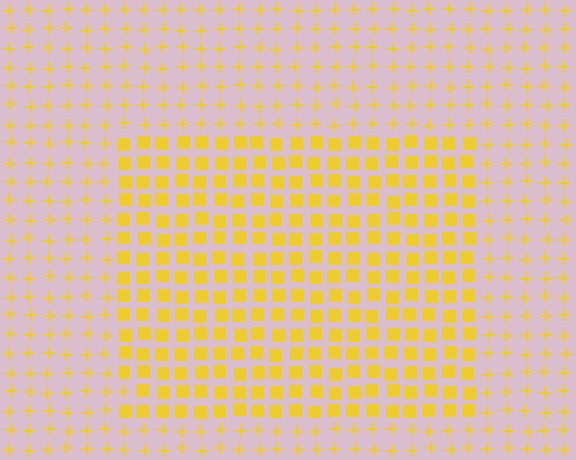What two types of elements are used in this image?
The image uses squares inside the rectangle region and plus signs outside it.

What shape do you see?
I see a rectangle.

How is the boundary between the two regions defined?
The boundary is defined by a change in element shape: squares inside vs. plus signs outside. All elements share the same color and spacing.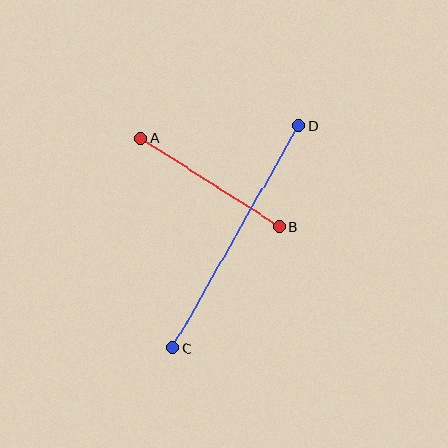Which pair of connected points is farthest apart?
Points C and D are farthest apart.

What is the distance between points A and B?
The distance is approximately 164 pixels.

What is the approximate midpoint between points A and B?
The midpoint is at approximately (210, 182) pixels.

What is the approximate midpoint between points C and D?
The midpoint is at approximately (236, 237) pixels.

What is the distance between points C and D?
The distance is approximately 255 pixels.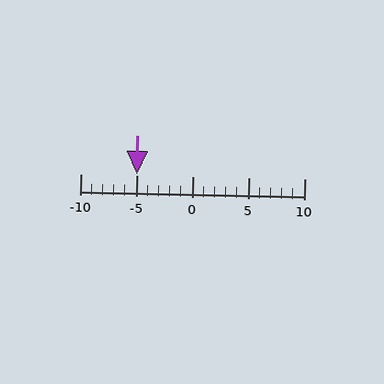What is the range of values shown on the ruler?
The ruler shows values from -10 to 10.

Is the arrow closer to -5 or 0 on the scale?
The arrow is closer to -5.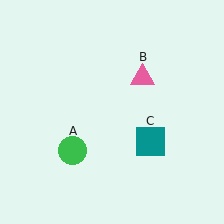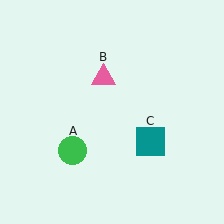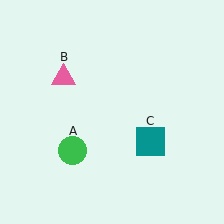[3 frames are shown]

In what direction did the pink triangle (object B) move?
The pink triangle (object B) moved left.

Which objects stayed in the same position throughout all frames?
Green circle (object A) and teal square (object C) remained stationary.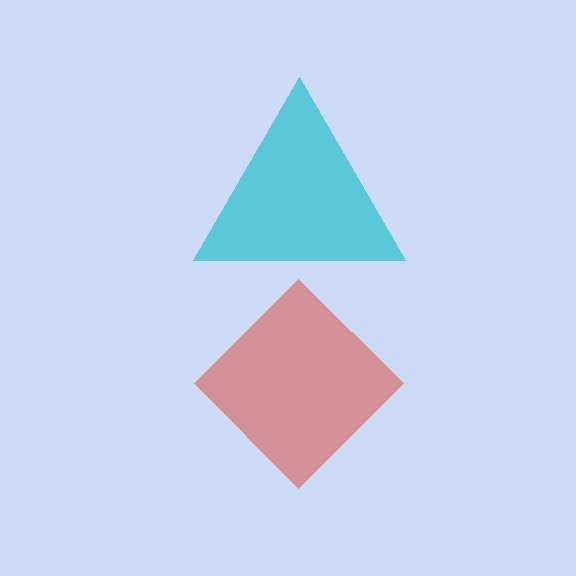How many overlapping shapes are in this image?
There are 2 overlapping shapes in the image.